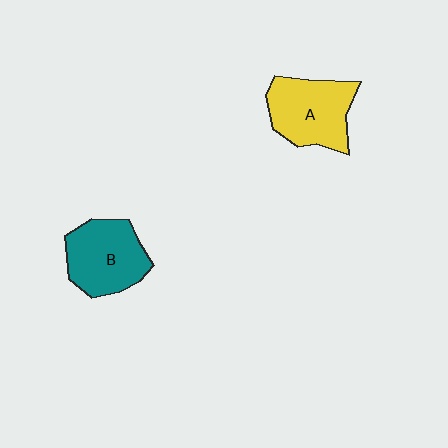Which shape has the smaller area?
Shape B (teal).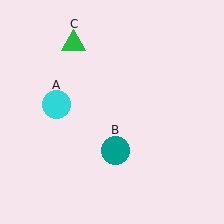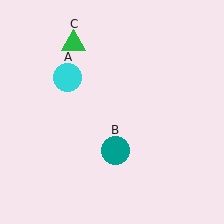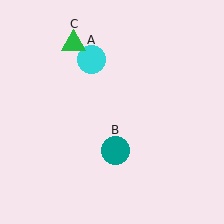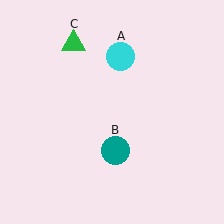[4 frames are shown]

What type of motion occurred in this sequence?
The cyan circle (object A) rotated clockwise around the center of the scene.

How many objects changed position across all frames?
1 object changed position: cyan circle (object A).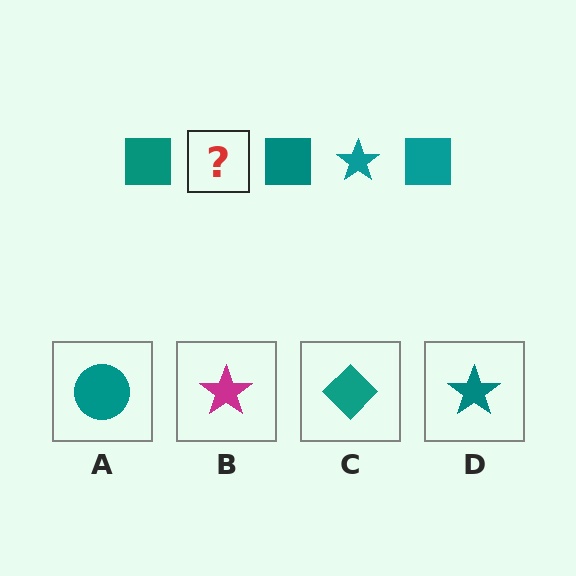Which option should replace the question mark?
Option D.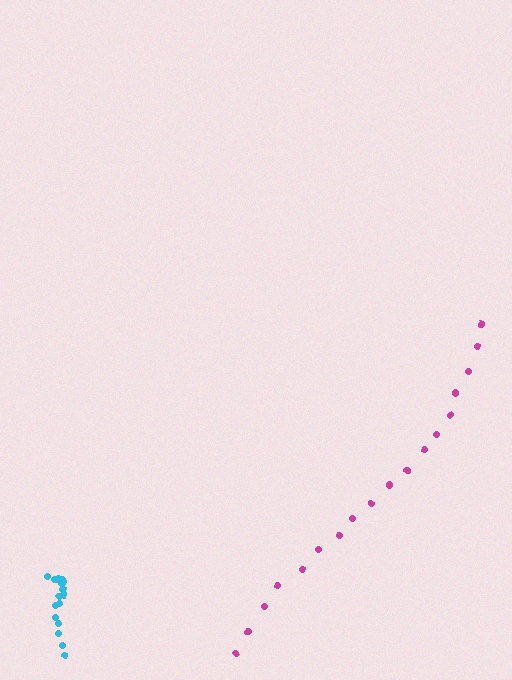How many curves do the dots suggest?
There are 2 distinct paths.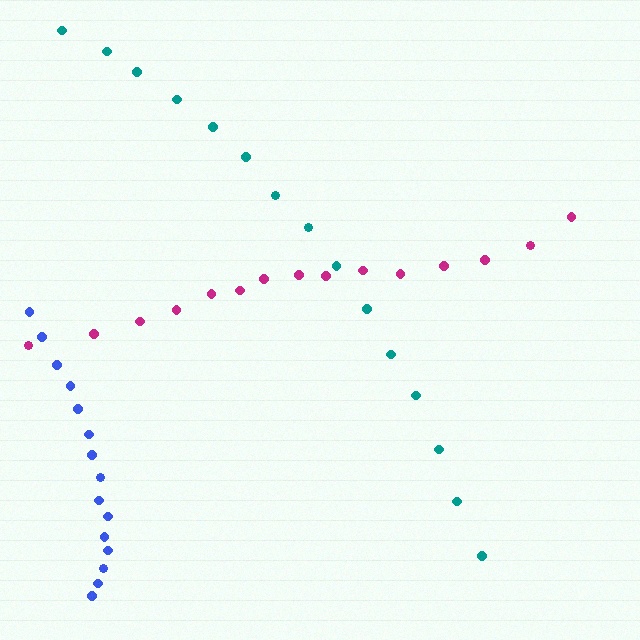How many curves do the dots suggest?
There are 3 distinct paths.